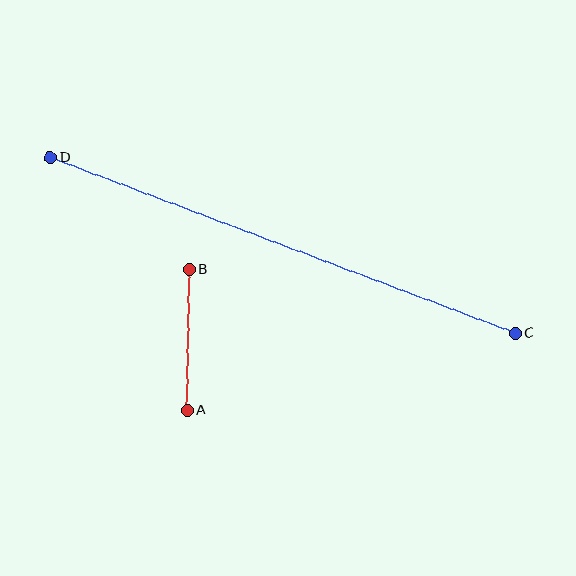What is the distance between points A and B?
The distance is approximately 141 pixels.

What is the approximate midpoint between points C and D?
The midpoint is at approximately (283, 245) pixels.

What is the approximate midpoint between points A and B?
The midpoint is at approximately (188, 340) pixels.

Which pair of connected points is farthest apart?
Points C and D are farthest apart.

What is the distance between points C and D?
The distance is approximately 497 pixels.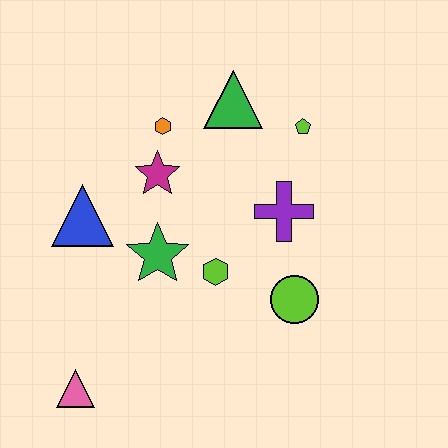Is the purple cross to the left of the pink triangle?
No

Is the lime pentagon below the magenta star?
No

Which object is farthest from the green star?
The lime pentagon is farthest from the green star.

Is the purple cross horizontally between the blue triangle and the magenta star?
No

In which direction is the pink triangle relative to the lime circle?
The pink triangle is to the left of the lime circle.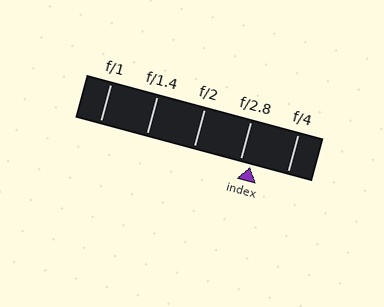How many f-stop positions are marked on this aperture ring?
There are 5 f-stop positions marked.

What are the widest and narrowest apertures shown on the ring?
The widest aperture shown is f/1 and the narrowest is f/4.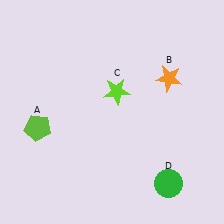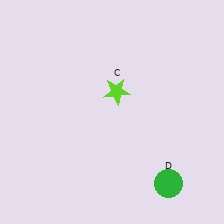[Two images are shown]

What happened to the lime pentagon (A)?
The lime pentagon (A) was removed in Image 2. It was in the bottom-left area of Image 1.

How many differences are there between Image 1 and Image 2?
There are 2 differences between the two images.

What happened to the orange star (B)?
The orange star (B) was removed in Image 2. It was in the top-right area of Image 1.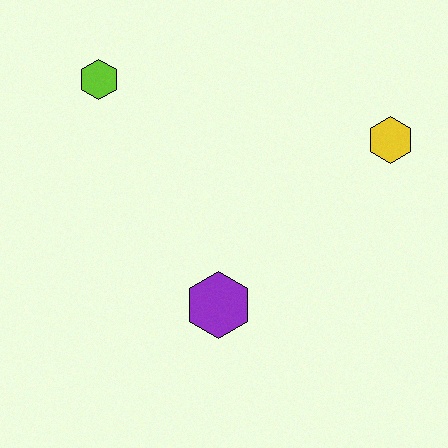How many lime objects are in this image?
There is 1 lime object.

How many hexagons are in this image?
There are 3 hexagons.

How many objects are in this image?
There are 3 objects.